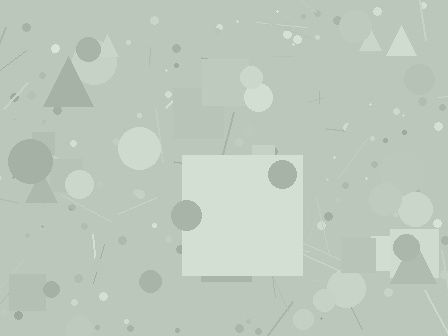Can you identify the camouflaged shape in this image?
The camouflaged shape is a square.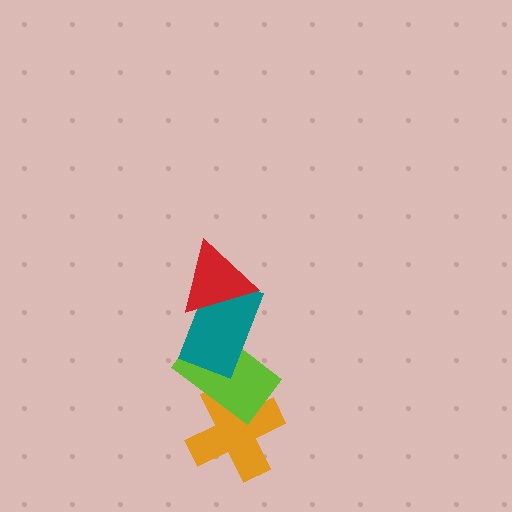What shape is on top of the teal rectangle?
The red triangle is on top of the teal rectangle.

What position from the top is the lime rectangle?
The lime rectangle is 3rd from the top.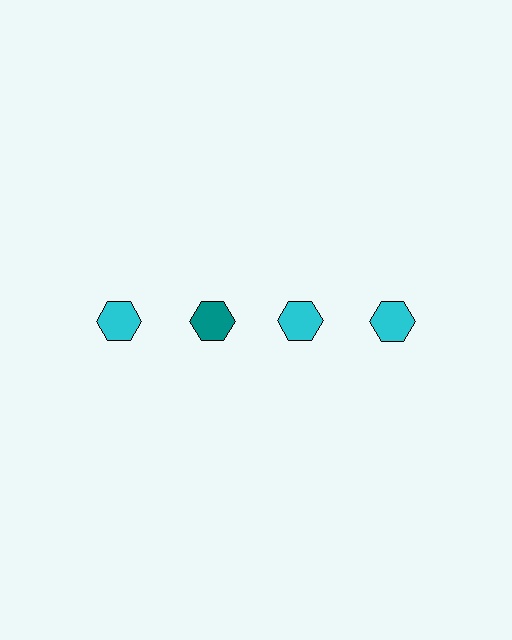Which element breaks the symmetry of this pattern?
The teal hexagon in the top row, second from left column breaks the symmetry. All other shapes are cyan hexagons.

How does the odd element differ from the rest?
It has a different color: teal instead of cyan.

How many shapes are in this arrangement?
There are 4 shapes arranged in a grid pattern.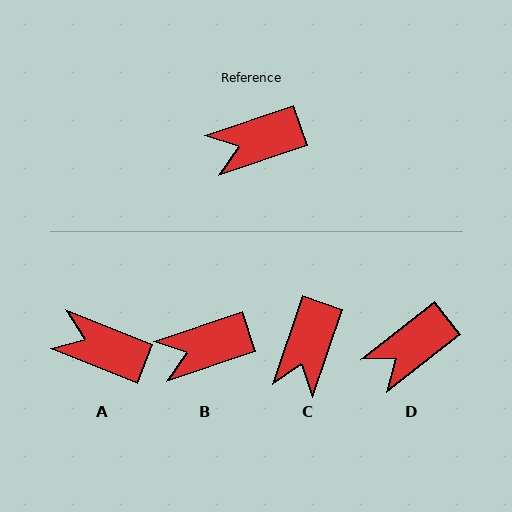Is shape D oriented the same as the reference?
No, it is off by about 20 degrees.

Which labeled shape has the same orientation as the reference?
B.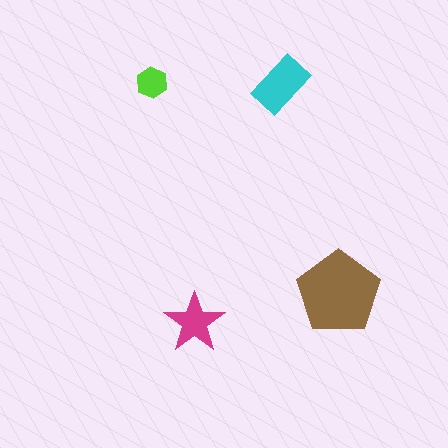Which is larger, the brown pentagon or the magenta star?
The brown pentagon.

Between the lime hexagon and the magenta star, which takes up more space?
The magenta star.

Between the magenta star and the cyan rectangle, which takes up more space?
The cyan rectangle.